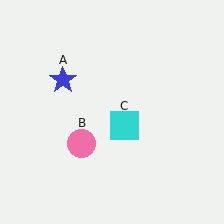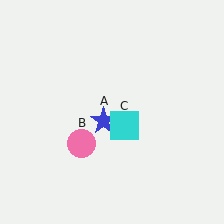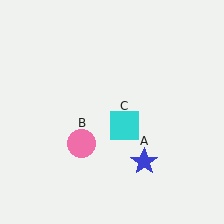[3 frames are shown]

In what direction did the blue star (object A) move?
The blue star (object A) moved down and to the right.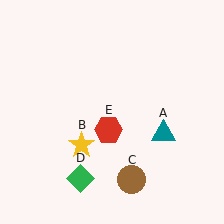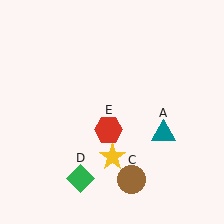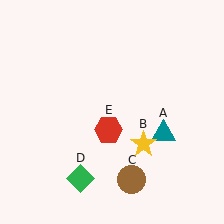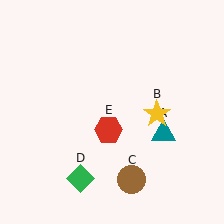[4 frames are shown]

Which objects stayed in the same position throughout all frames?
Teal triangle (object A) and brown circle (object C) and green diamond (object D) and red hexagon (object E) remained stationary.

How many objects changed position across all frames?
1 object changed position: yellow star (object B).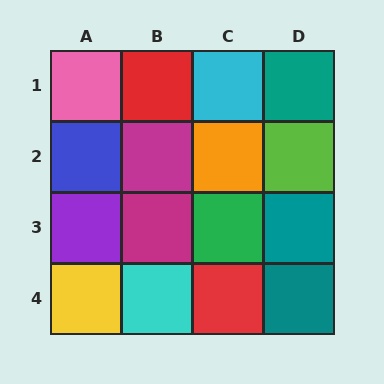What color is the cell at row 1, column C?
Cyan.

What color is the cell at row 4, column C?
Red.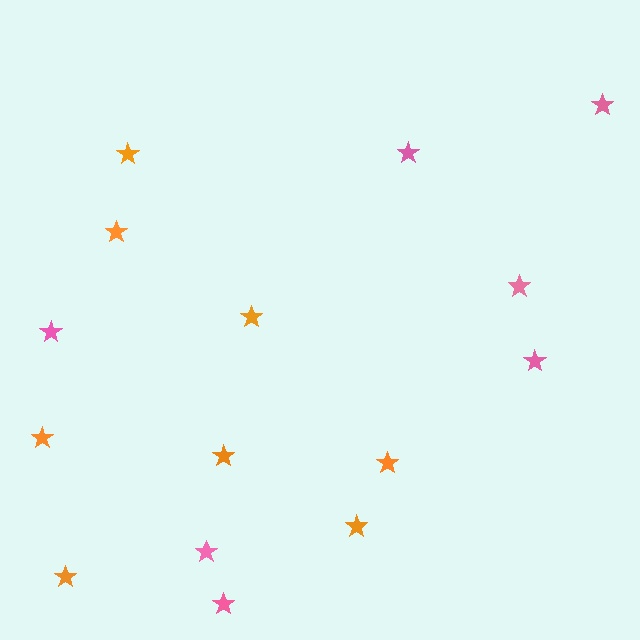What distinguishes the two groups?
There are 2 groups: one group of pink stars (7) and one group of orange stars (8).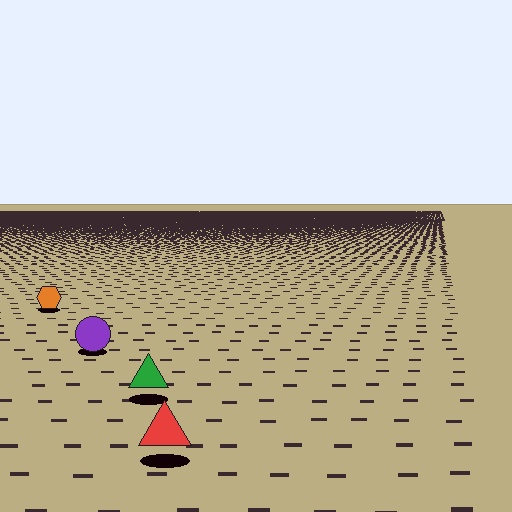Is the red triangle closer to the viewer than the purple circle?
Yes. The red triangle is closer — you can tell from the texture gradient: the ground texture is coarser near it.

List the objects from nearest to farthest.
From nearest to farthest: the red triangle, the green triangle, the purple circle, the orange hexagon.